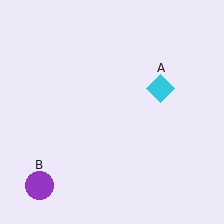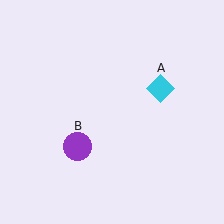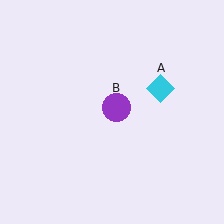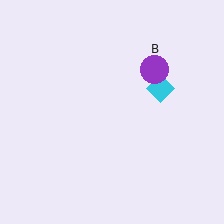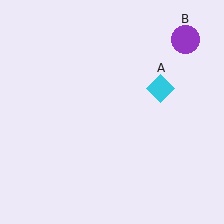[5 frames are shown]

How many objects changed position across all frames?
1 object changed position: purple circle (object B).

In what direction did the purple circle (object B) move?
The purple circle (object B) moved up and to the right.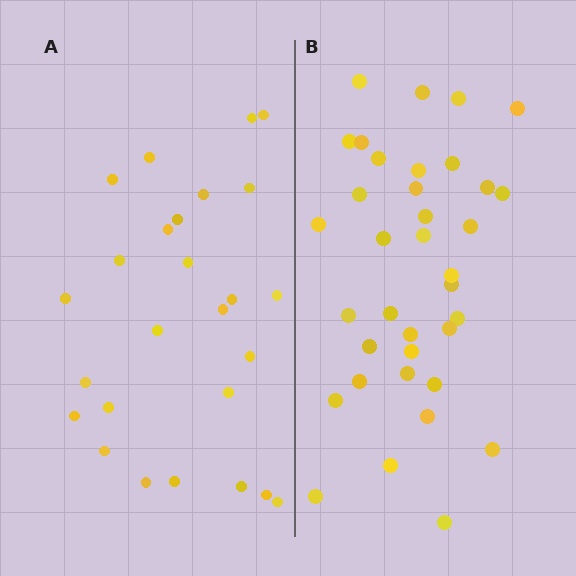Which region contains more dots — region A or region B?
Region B (the right region) has more dots.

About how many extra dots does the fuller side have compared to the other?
Region B has roughly 10 or so more dots than region A.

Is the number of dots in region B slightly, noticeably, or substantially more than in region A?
Region B has noticeably more, but not dramatically so. The ratio is roughly 1.4 to 1.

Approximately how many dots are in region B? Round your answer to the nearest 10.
About 40 dots. (The exact count is 36, which rounds to 40.)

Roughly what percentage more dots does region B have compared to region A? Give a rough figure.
About 40% more.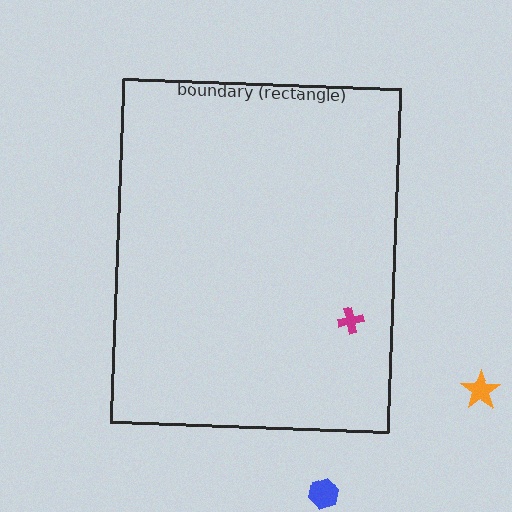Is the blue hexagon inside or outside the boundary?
Outside.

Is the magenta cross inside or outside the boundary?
Inside.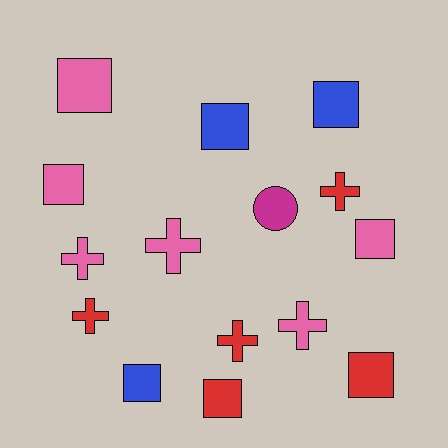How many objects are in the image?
There are 15 objects.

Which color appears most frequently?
Pink, with 6 objects.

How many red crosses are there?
There are 3 red crosses.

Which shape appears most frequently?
Square, with 8 objects.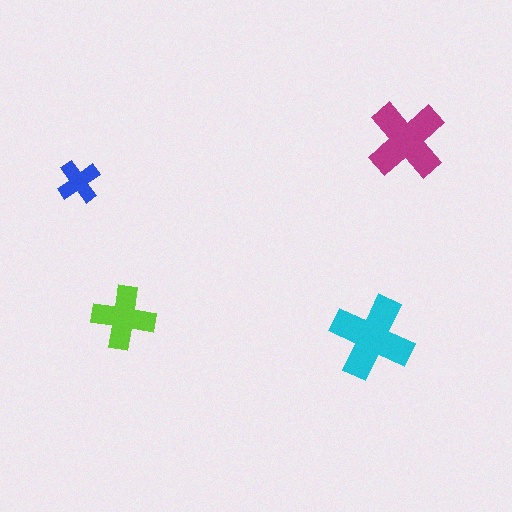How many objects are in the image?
There are 4 objects in the image.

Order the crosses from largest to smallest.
the cyan one, the magenta one, the lime one, the blue one.